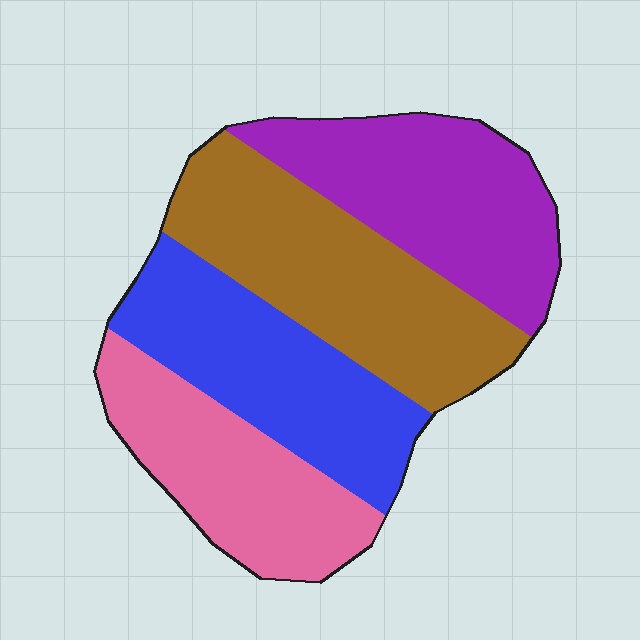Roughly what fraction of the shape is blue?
Blue takes up about one quarter (1/4) of the shape.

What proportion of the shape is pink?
Pink takes up about one fifth (1/5) of the shape.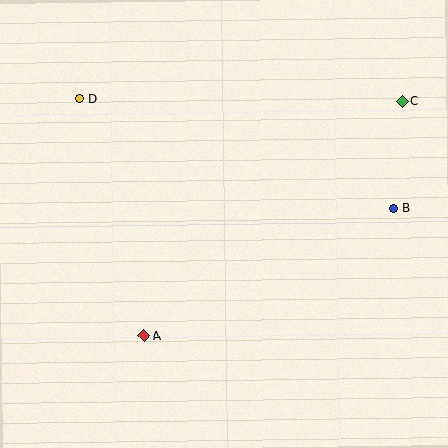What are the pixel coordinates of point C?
Point C is at (402, 101).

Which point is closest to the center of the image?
Point A at (144, 336) is closest to the center.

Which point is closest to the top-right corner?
Point C is closest to the top-right corner.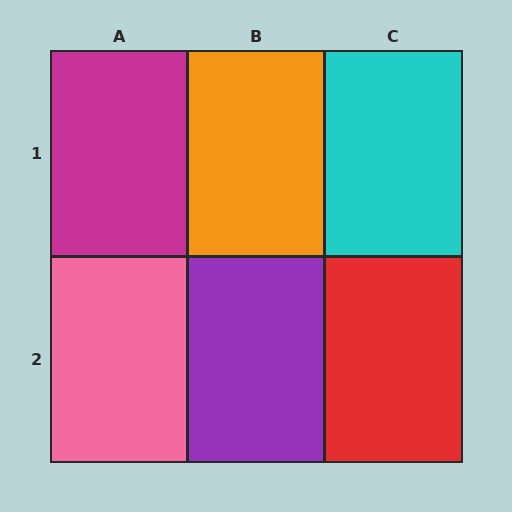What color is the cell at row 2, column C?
Red.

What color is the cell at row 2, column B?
Purple.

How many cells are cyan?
1 cell is cyan.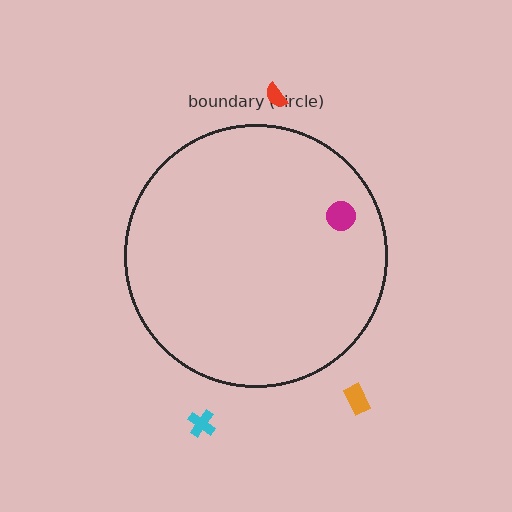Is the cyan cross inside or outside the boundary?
Outside.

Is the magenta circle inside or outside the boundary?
Inside.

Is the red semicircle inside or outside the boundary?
Outside.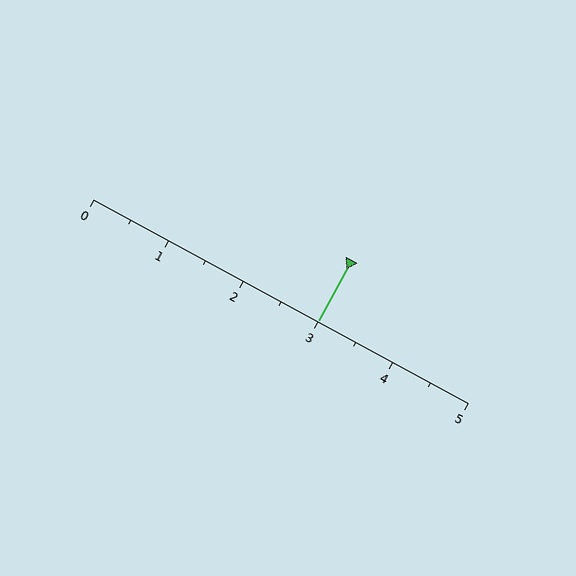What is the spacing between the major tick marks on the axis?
The major ticks are spaced 1 apart.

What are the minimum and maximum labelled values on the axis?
The axis runs from 0 to 5.